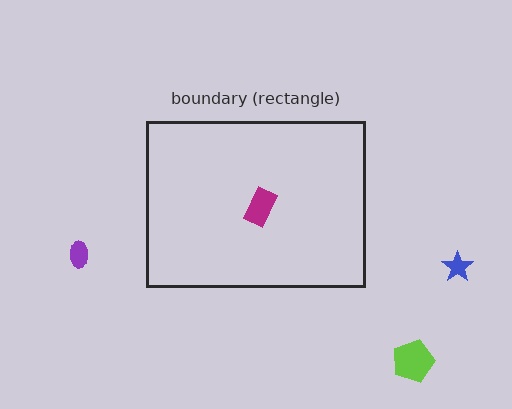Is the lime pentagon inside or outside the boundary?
Outside.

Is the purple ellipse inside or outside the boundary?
Outside.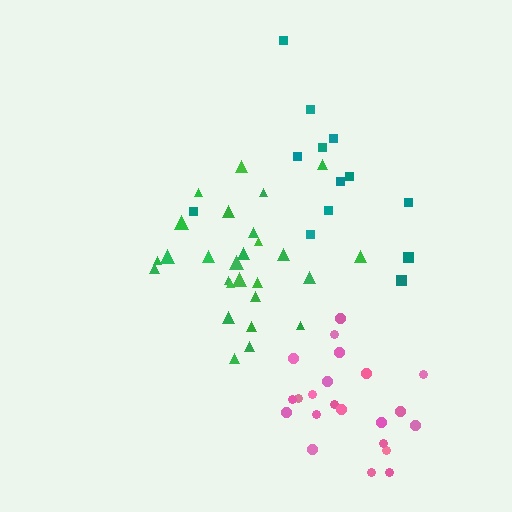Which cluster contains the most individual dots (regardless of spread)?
Green (27).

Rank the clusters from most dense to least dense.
pink, green, teal.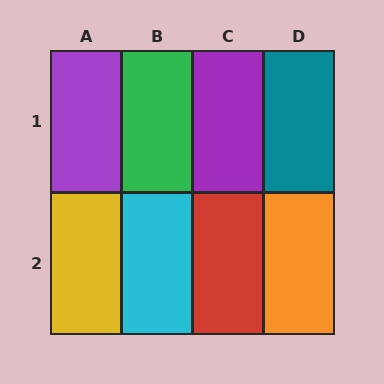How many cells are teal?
1 cell is teal.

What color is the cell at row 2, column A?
Yellow.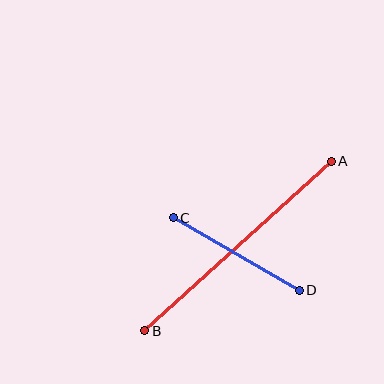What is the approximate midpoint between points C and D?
The midpoint is at approximately (236, 254) pixels.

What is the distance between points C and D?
The distance is approximately 145 pixels.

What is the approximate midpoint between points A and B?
The midpoint is at approximately (238, 246) pixels.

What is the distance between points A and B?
The distance is approximately 252 pixels.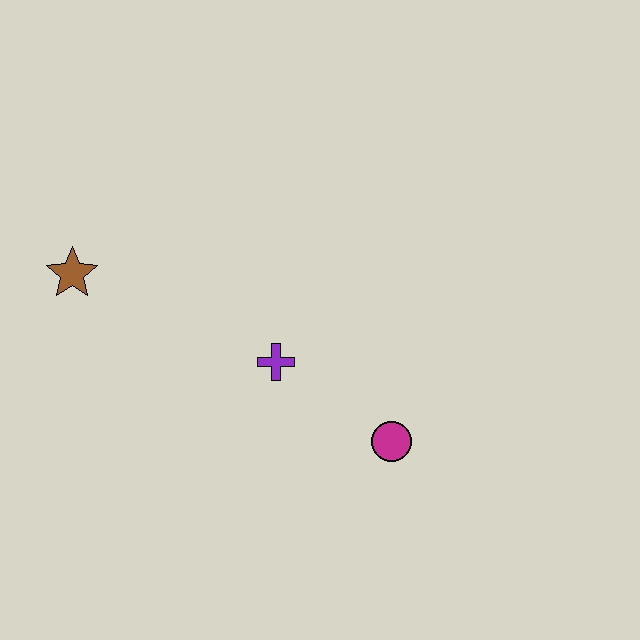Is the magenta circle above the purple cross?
No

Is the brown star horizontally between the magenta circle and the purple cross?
No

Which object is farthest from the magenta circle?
The brown star is farthest from the magenta circle.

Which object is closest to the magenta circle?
The purple cross is closest to the magenta circle.